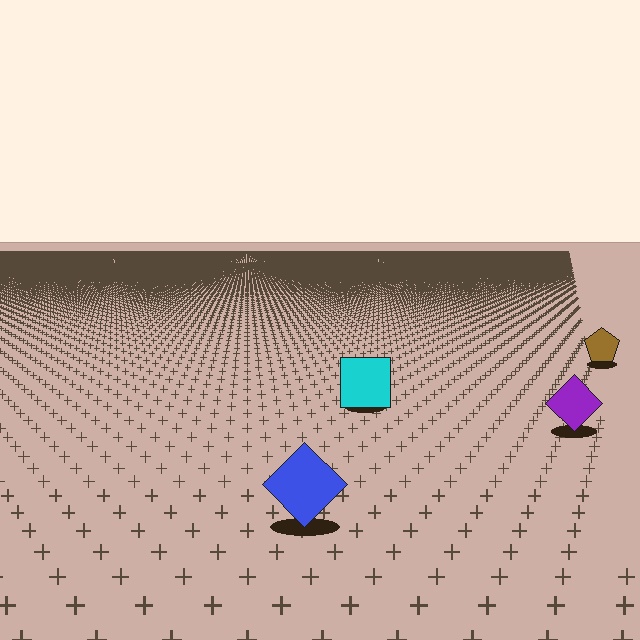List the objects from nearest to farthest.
From nearest to farthest: the blue diamond, the purple diamond, the cyan square, the brown pentagon.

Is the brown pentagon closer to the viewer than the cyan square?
No. The cyan square is closer — you can tell from the texture gradient: the ground texture is coarser near it.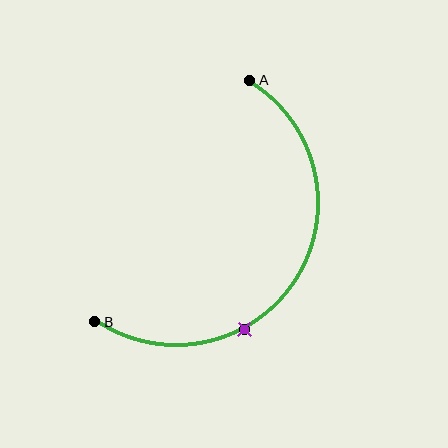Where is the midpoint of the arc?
The arc midpoint is the point on the curve farthest from the straight line joining A and B. It sits to the right of that line.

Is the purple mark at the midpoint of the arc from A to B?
No. The purple mark lies on the arc but is closer to endpoint B. The arc midpoint would be at the point on the curve equidistant along the arc from both A and B.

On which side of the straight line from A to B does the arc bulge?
The arc bulges to the right of the straight line connecting A and B.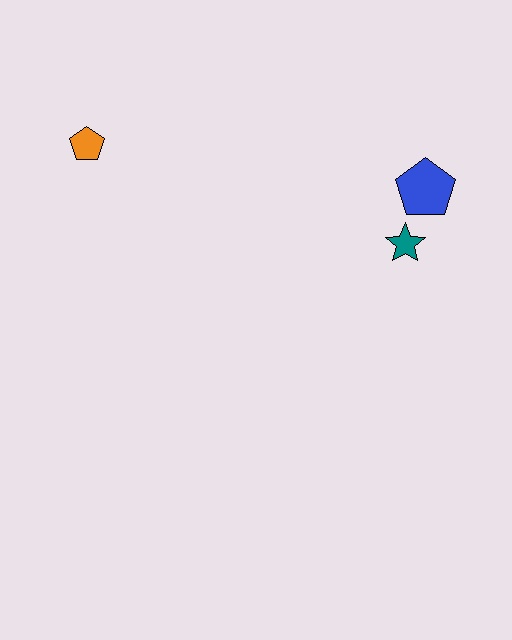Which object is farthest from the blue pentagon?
The orange pentagon is farthest from the blue pentagon.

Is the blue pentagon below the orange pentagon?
Yes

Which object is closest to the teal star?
The blue pentagon is closest to the teal star.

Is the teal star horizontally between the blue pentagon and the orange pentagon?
Yes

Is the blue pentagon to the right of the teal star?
Yes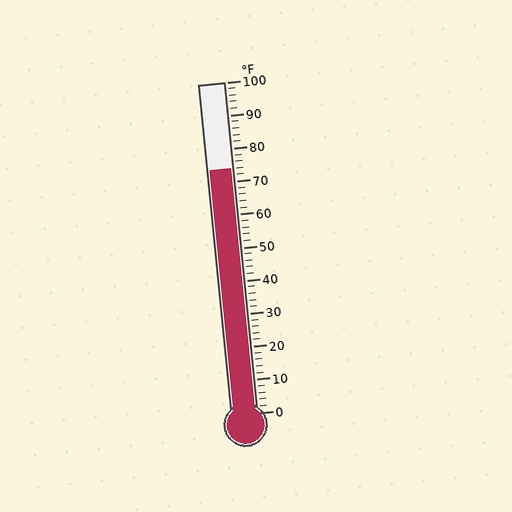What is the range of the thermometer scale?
The thermometer scale ranges from 0°F to 100°F.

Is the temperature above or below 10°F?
The temperature is above 10°F.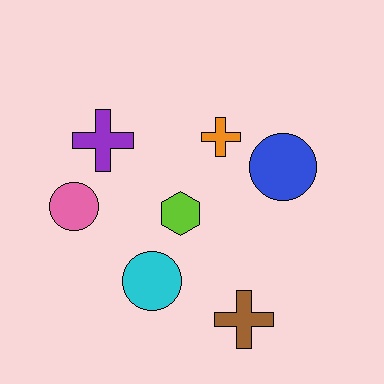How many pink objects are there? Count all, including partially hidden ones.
There is 1 pink object.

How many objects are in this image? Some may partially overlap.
There are 7 objects.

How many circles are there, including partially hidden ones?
There are 3 circles.